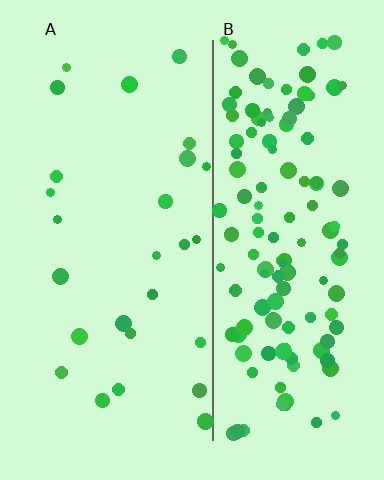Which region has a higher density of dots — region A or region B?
B (the right).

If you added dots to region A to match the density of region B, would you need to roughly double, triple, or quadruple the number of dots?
Approximately quadruple.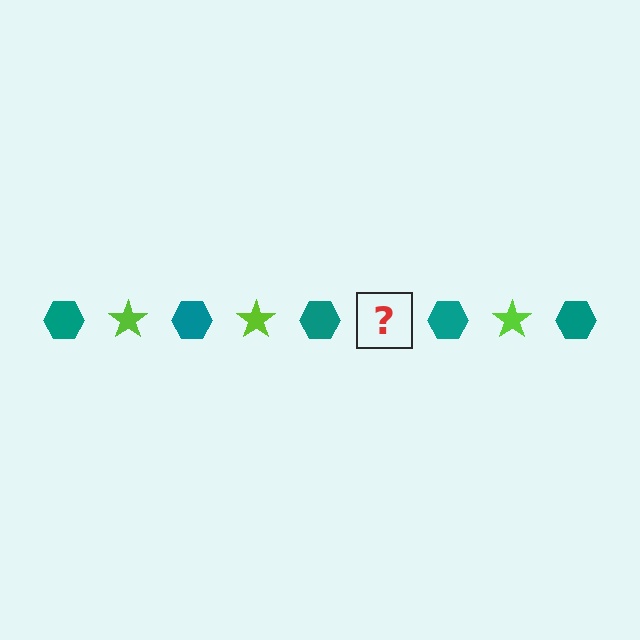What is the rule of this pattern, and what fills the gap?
The rule is that the pattern alternates between teal hexagon and lime star. The gap should be filled with a lime star.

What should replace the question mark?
The question mark should be replaced with a lime star.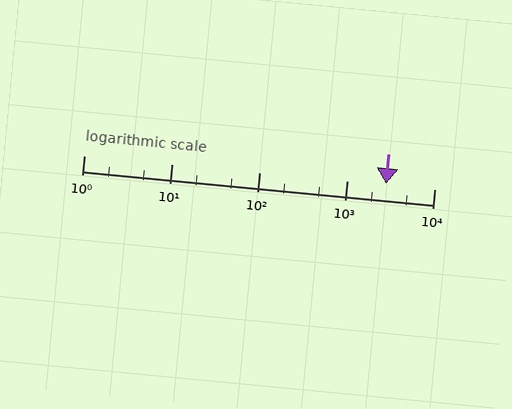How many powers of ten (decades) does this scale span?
The scale spans 4 decades, from 1 to 10000.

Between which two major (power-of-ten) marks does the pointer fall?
The pointer is between 1000 and 10000.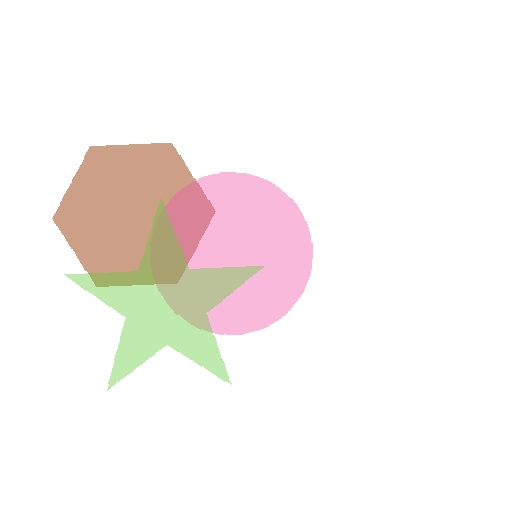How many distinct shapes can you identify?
There are 3 distinct shapes: a brown hexagon, a pink circle, a lime star.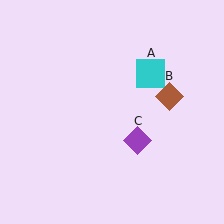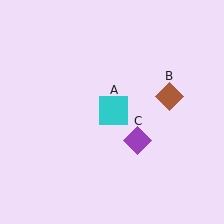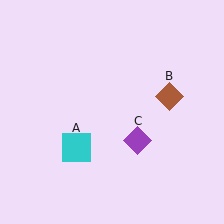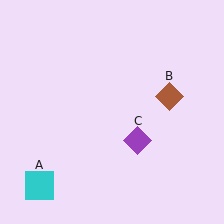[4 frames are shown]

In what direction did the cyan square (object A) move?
The cyan square (object A) moved down and to the left.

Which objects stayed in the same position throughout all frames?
Brown diamond (object B) and purple diamond (object C) remained stationary.